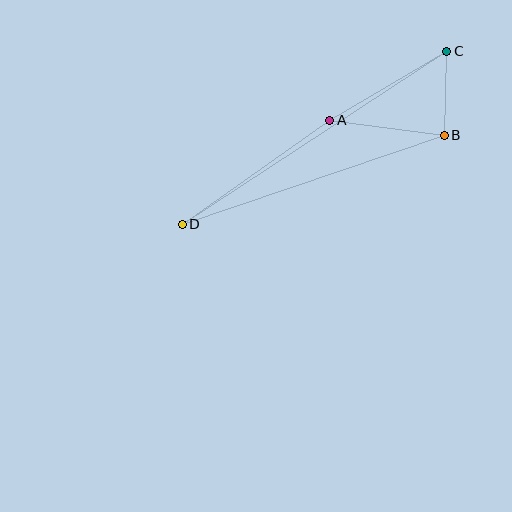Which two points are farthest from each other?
Points C and D are farthest from each other.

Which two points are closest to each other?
Points B and C are closest to each other.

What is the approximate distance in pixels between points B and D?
The distance between B and D is approximately 277 pixels.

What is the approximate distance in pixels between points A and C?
The distance between A and C is approximately 136 pixels.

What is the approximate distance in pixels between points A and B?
The distance between A and B is approximately 116 pixels.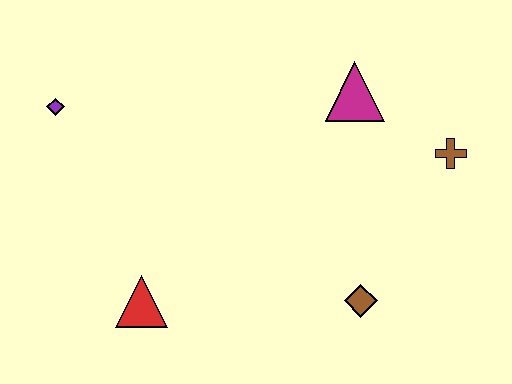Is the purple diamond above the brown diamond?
Yes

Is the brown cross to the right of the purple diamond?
Yes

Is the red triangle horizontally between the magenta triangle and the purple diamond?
Yes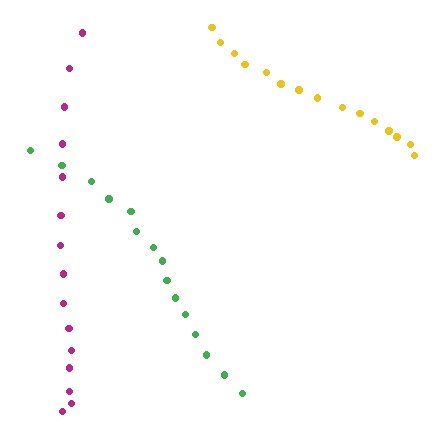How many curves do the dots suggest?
There are 3 distinct paths.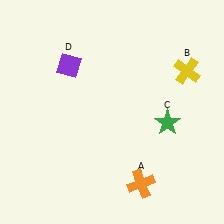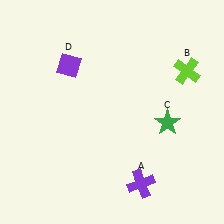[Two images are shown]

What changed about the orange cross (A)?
In Image 1, A is orange. In Image 2, it changed to purple.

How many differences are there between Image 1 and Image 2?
There are 2 differences between the two images.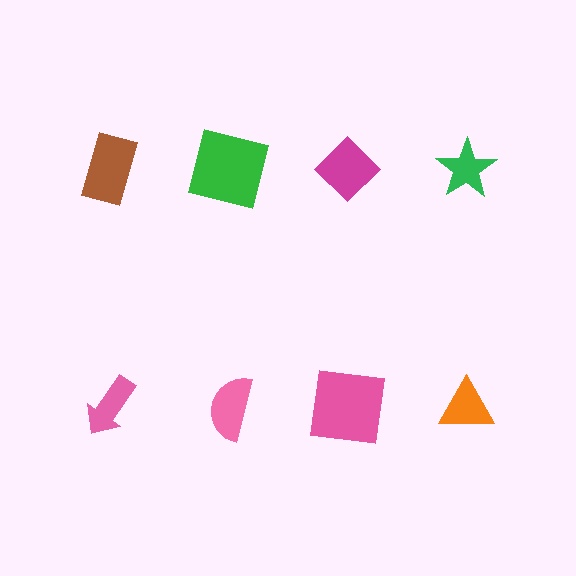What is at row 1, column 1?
A brown rectangle.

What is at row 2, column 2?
A pink semicircle.